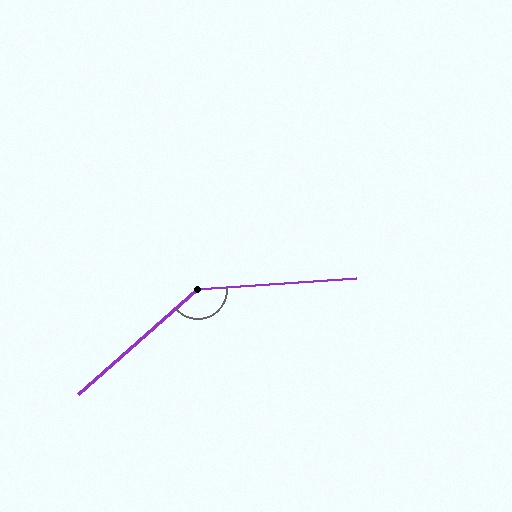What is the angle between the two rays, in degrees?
Approximately 142 degrees.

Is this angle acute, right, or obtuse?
It is obtuse.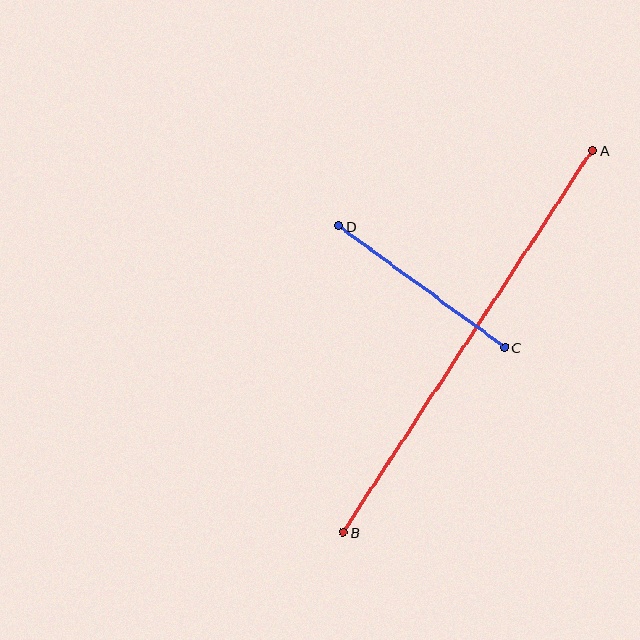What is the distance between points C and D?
The distance is approximately 206 pixels.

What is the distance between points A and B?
The distance is approximately 456 pixels.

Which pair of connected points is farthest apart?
Points A and B are farthest apart.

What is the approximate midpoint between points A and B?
The midpoint is at approximately (468, 341) pixels.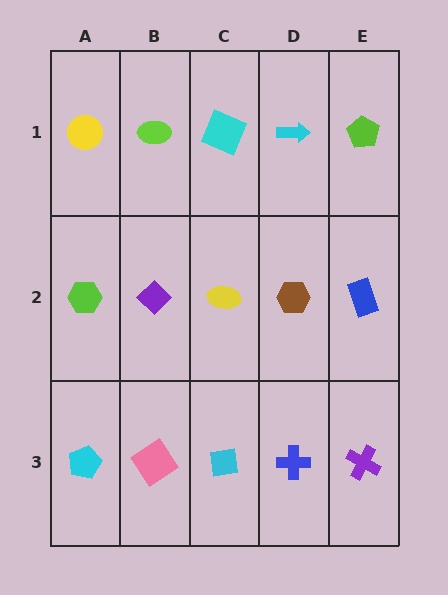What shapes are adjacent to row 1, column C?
A yellow ellipse (row 2, column C), a lime ellipse (row 1, column B), a cyan arrow (row 1, column D).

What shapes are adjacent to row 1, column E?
A blue rectangle (row 2, column E), a cyan arrow (row 1, column D).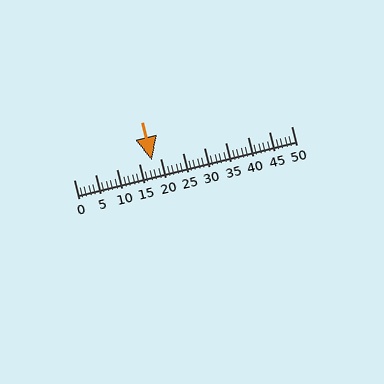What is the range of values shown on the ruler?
The ruler shows values from 0 to 50.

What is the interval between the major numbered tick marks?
The major tick marks are spaced 5 units apart.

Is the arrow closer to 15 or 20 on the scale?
The arrow is closer to 20.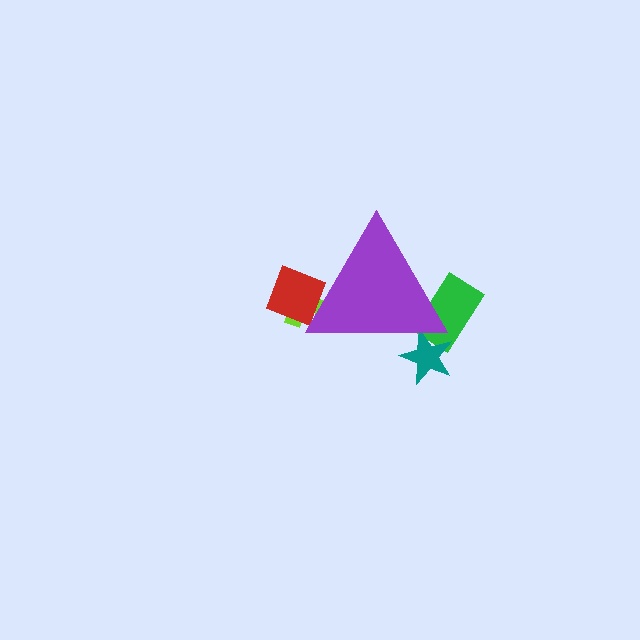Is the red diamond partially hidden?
Yes, the red diamond is partially hidden behind the purple triangle.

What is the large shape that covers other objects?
A purple triangle.